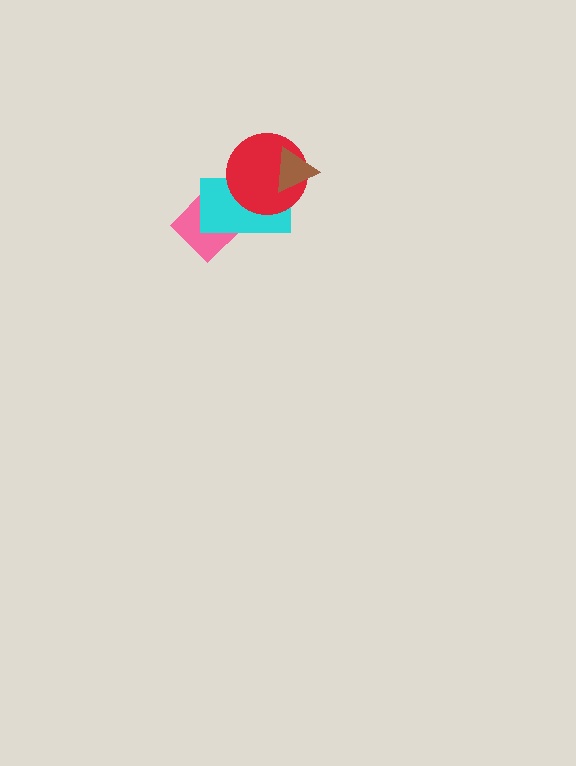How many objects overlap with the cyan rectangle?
3 objects overlap with the cyan rectangle.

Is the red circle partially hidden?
Yes, it is partially covered by another shape.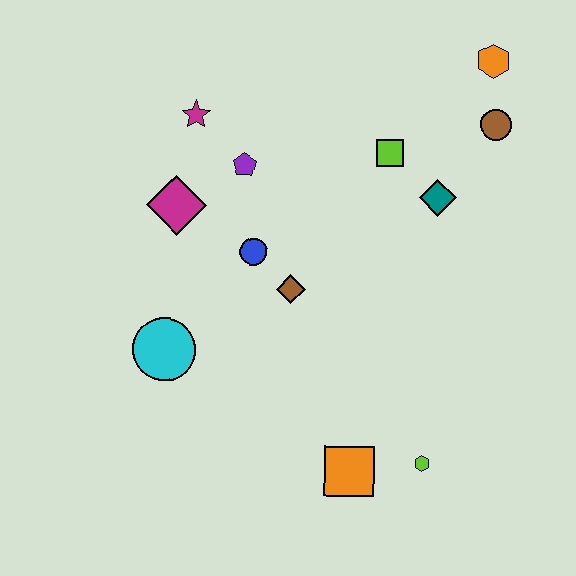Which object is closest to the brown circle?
The orange hexagon is closest to the brown circle.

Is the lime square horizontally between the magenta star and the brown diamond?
No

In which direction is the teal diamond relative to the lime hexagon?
The teal diamond is above the lime hexagon.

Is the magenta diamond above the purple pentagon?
No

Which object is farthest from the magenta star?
The lime hexagon is farthest from the magenta star.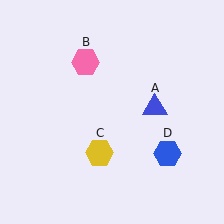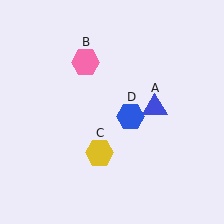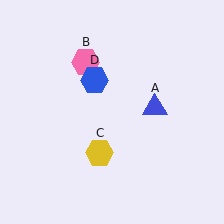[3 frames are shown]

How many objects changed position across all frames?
1 object changed position: blue hexagon (object D).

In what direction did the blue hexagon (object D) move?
The blue hexagon (object D) moved up and to the left.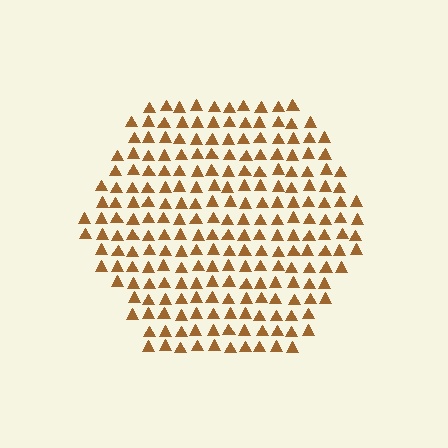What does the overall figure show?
The overall figure shows a hexagon.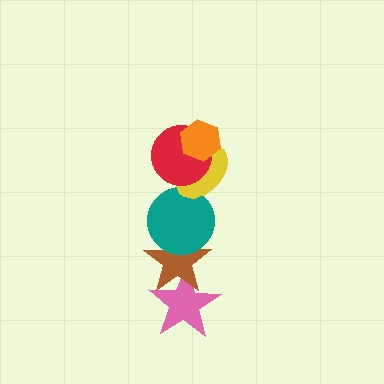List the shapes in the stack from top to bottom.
From top to bottom: the orange hexagon, the red circle, the yellow ellipse, the teal circle, the brown star, the pink star.